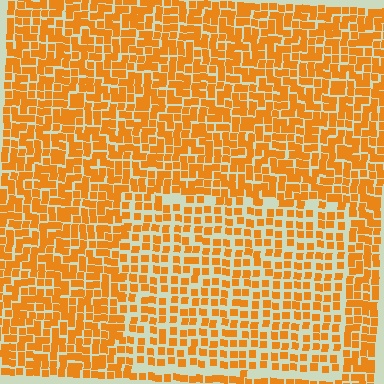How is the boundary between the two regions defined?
The boundary is defined by a change in element density (approximately 1.6x ratio). All elements are the same color, size, and shape.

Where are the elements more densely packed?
The elements are more densely packed outside the rectangle boundary.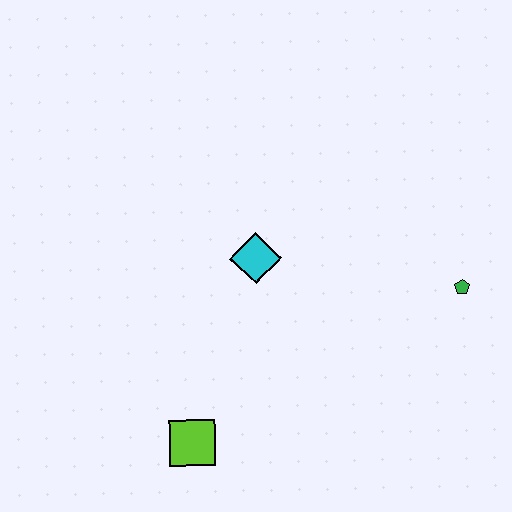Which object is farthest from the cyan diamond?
The green pentagon is farthest from the cyan diamond.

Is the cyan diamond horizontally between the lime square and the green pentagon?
Yes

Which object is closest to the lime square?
The cyan diamond is closest to the lime square.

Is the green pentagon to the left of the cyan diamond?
No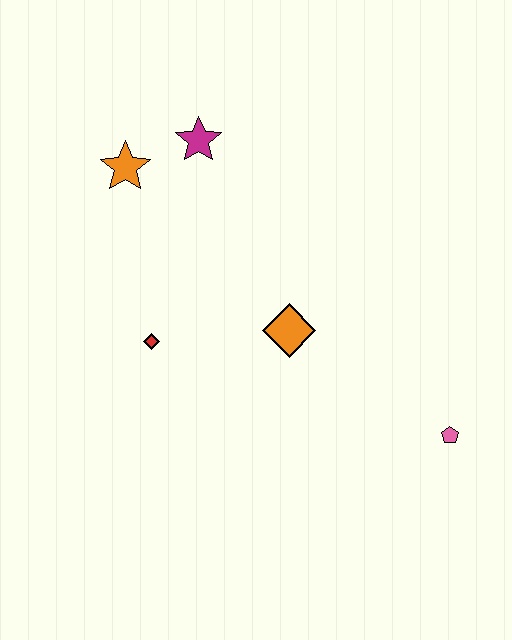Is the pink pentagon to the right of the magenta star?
Yes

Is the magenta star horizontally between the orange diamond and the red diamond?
Yes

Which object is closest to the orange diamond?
The red diamond is closest to the orange diamond.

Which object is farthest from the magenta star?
The pink pentagon is farthest from the magenta star.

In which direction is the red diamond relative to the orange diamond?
The red diamond is to the left of the orange diamond.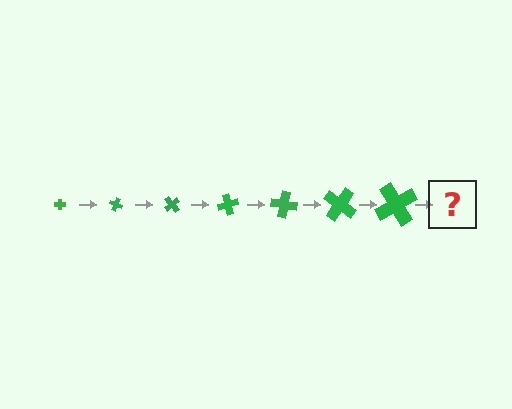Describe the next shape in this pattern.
It should be a cross, larger than the previous one and rotated 175 degrees from the start.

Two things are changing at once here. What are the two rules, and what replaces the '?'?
The two rules are that the cross grows larger each step and it rotates 25 degrees each step. The '?' should be a cross, larger than the previous one and rotated 175 degrees from the start.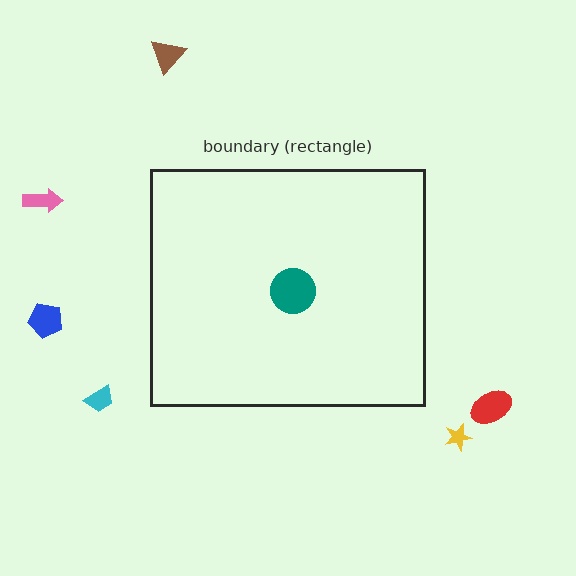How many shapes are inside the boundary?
1 inside, 6 outside.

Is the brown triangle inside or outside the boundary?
Outside.